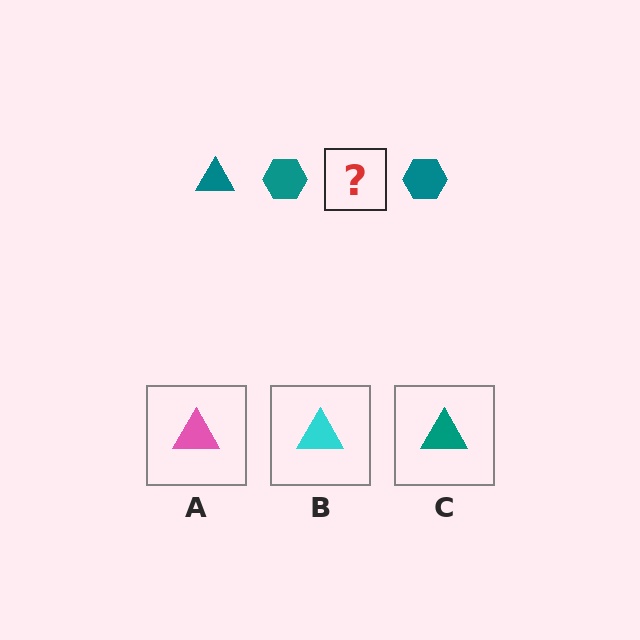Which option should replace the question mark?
Option C.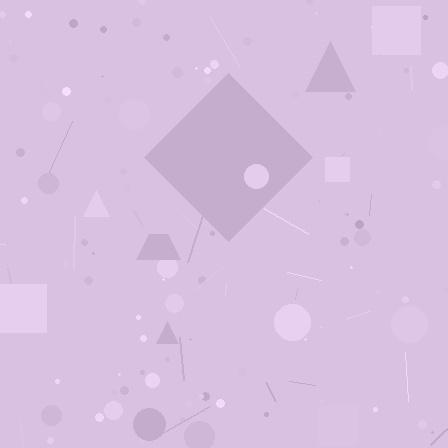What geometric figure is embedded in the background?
A diamond is embedded in the background.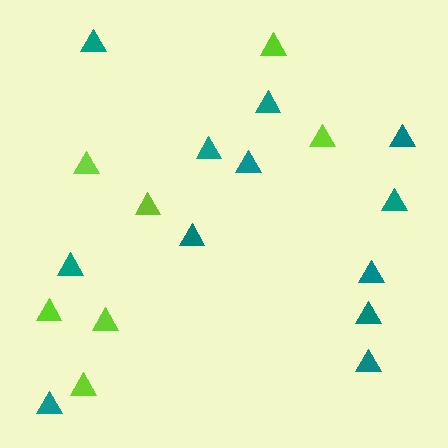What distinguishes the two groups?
There are 2 groups: one group of lime triangles (7) and one group of teal triangles (12).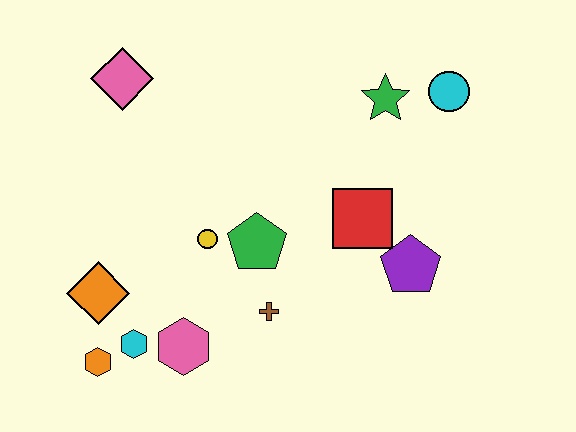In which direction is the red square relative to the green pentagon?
The red square is to the right of the green pentagon.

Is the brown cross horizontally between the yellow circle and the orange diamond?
No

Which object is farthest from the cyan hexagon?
The cyan circle is farthest from the cyan hexagon.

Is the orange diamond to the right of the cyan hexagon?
No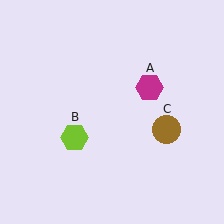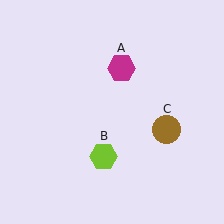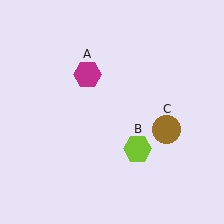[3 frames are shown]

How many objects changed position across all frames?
2 objects changed position: magenta hexagon (object A), lime hexagon (object B).